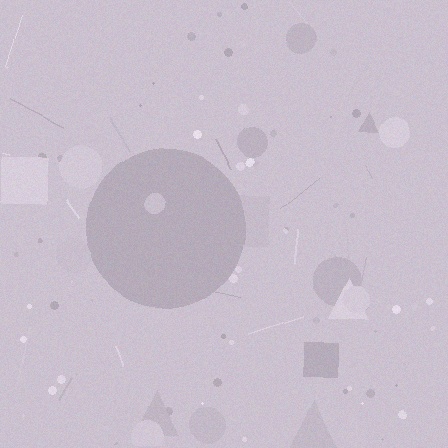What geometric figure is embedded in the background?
A circle is embedded in the background.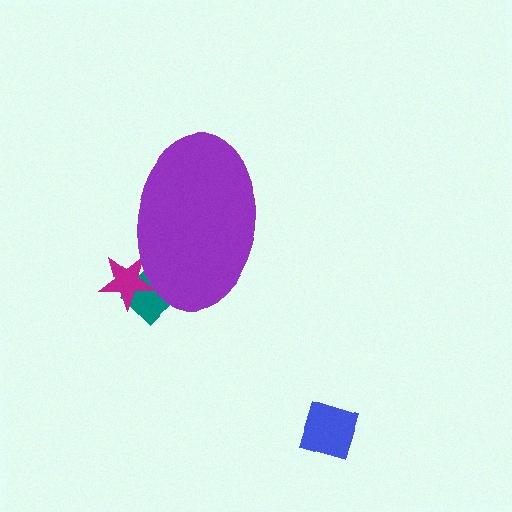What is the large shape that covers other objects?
A purple ellipse.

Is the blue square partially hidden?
No, the blue square is fully visible.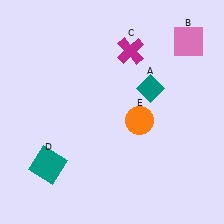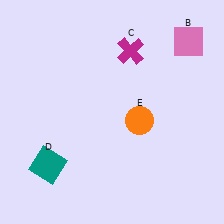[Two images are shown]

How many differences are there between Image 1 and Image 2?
There is 1 difference between the two images.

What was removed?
The teal diamond (A) was removed in Image 2.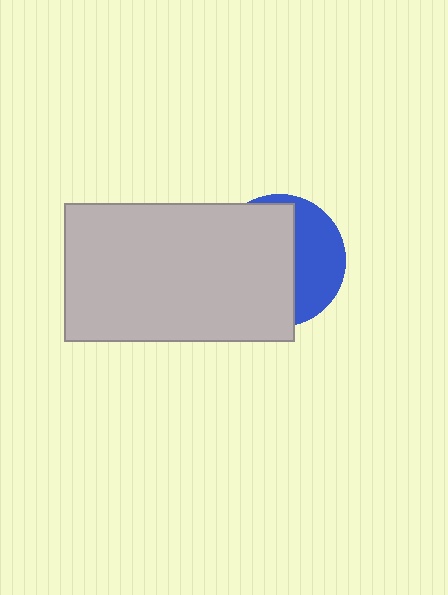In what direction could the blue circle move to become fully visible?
The blue circle could move right. That would shift it out from behind the light gray rectangle entirely.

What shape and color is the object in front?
The object in front is a light gray rectangle.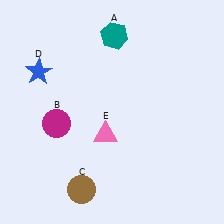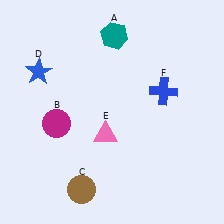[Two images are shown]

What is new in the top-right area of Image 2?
A blue cross (F) was added in the top-right area of Image 2.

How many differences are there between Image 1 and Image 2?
There is 1 difference between the two images.